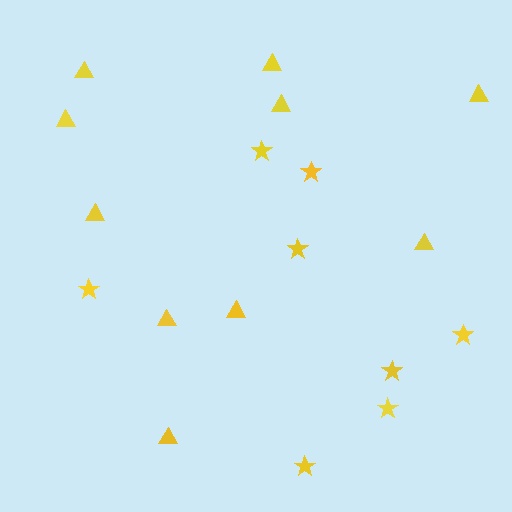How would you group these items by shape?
There are 2 groups: one group of triangles (10) and one group of stars (8).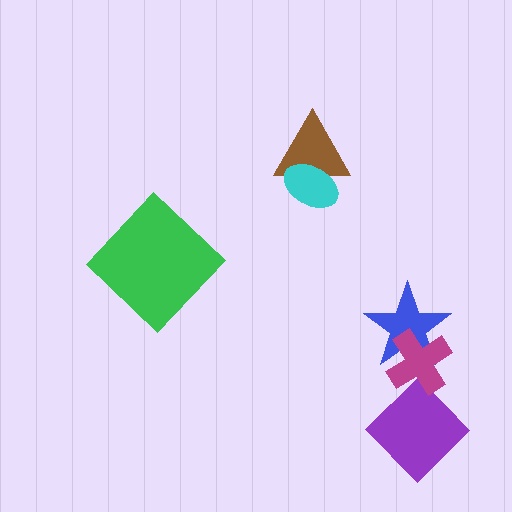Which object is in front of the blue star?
The magenta cross is in front of the blue star.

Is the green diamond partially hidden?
No, no other shape covers it.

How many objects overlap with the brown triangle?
1 object overlaps with the brown triangle.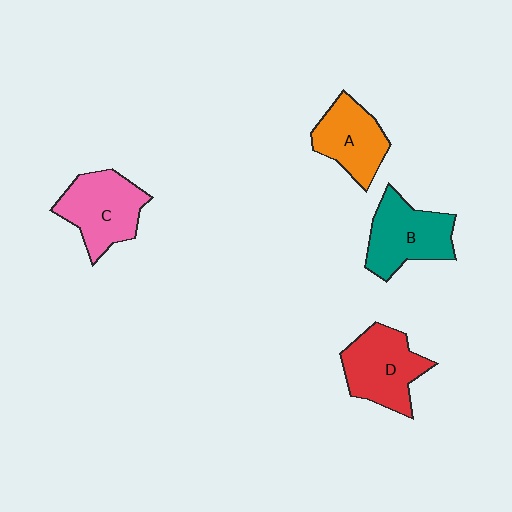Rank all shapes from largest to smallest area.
From largest to smallest: C (pink), D (red), B (teal), A (orange).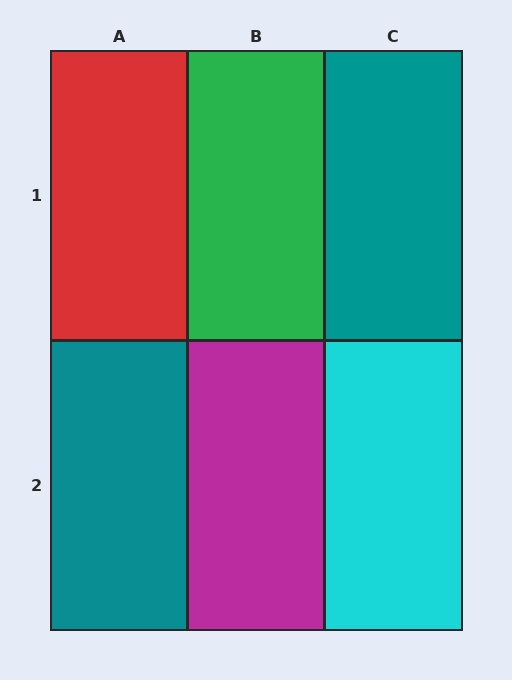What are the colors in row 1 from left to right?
Red, green, teal.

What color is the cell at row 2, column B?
Magenta.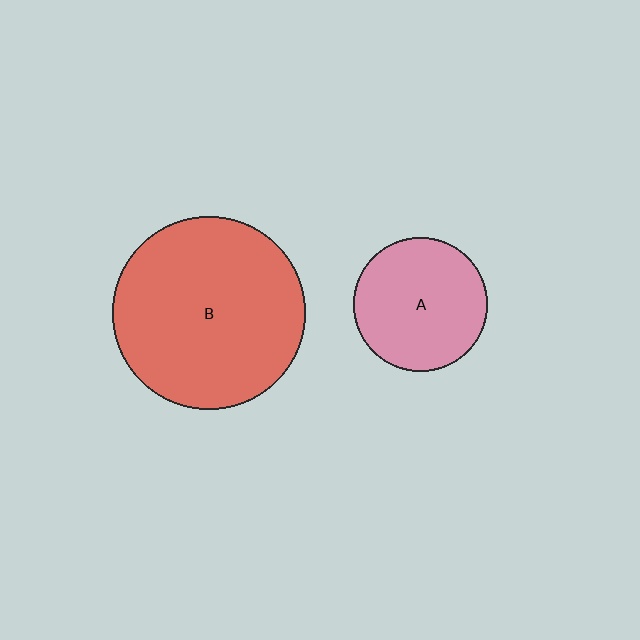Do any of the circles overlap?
No, none of the circles overlap.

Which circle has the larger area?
Circle B (red).